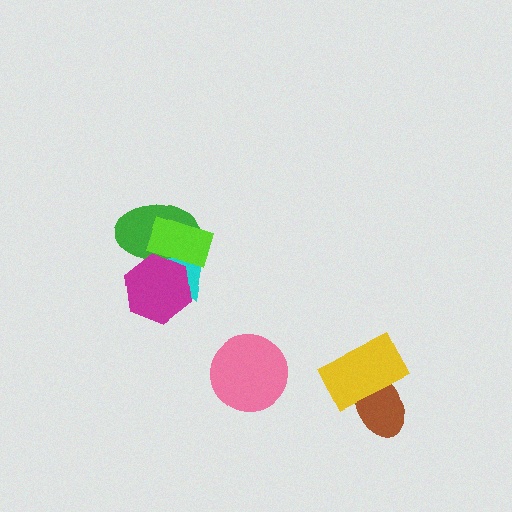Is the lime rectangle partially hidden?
Yes, it is partially covered by another shape.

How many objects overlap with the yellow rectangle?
1 object overlaps with the yellow rectangle.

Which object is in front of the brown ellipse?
The yellow rectangle is in front of the brown ellipse.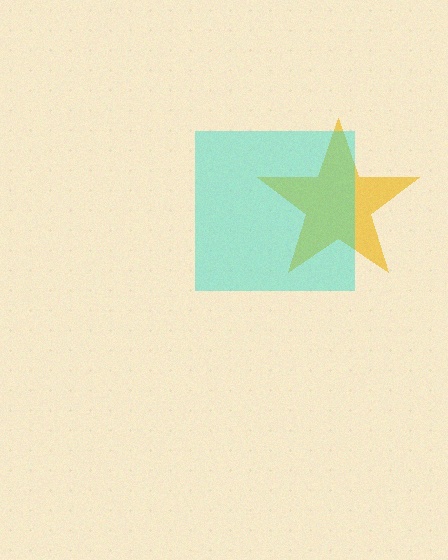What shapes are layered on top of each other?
The layered shapes are: a yellow star, a cyan square.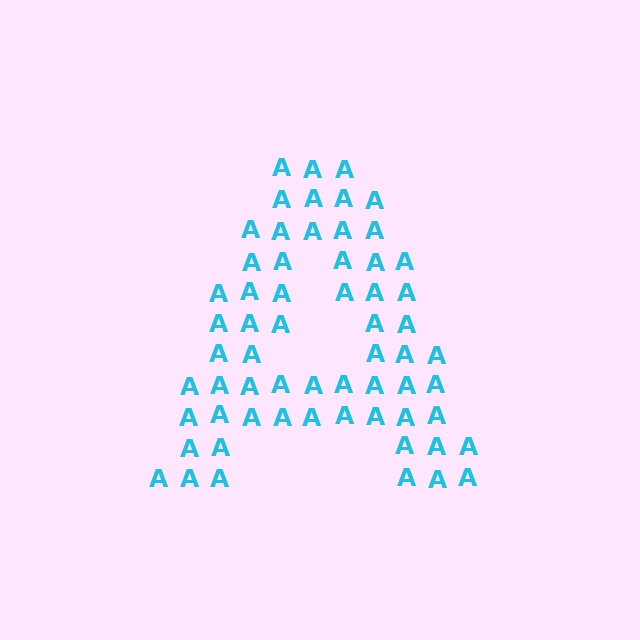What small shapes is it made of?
It is made of small letter A's.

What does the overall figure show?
The overall figure shows the letter A.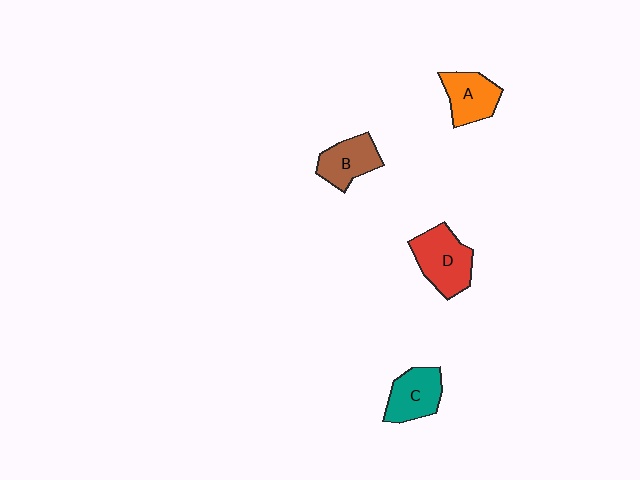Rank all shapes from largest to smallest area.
From largest to smallest: D (red), C (teal), A (orange), B (brown).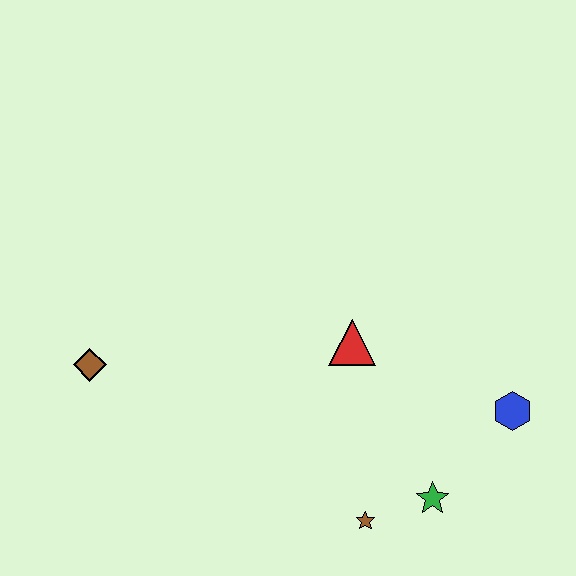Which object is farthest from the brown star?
The brown diamond is farthest from the brown star.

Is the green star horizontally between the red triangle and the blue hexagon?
Yes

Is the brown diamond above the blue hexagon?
Yes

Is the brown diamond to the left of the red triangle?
Yes